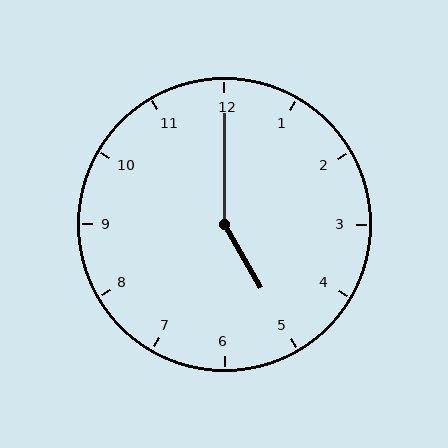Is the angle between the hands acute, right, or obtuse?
It is obtuse.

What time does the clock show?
5:00.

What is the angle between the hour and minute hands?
Approximately 150 degrees.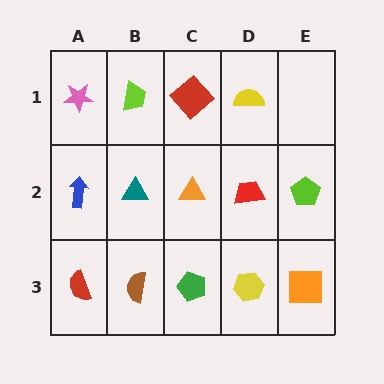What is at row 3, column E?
An orange square.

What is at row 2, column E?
A lime pentagon.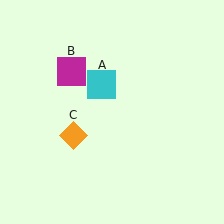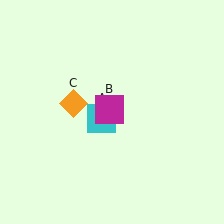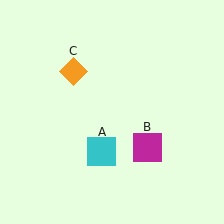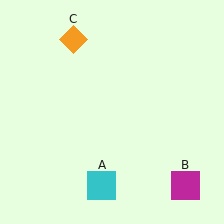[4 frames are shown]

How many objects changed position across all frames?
3 objects changed position: cyan square (object A), magenta square (object B), orange diamond (object C).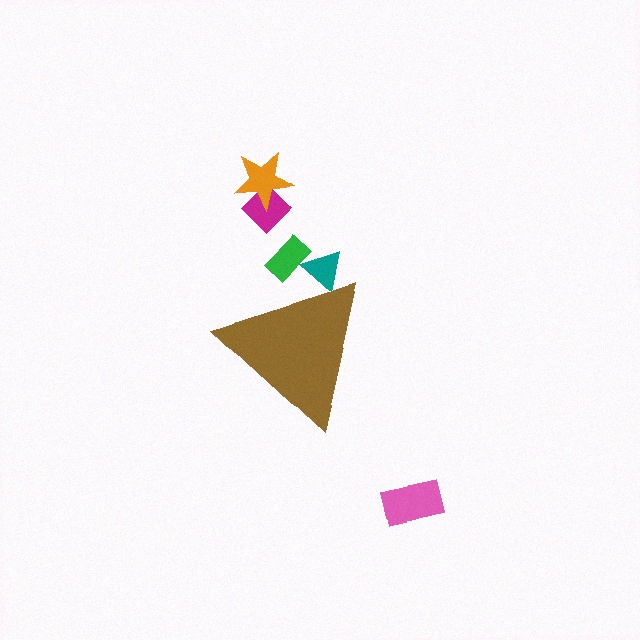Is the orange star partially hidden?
No, the orange star is fully visible.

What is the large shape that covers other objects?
A brown triangle.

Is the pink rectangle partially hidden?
No, the pink rectangle is fully visible.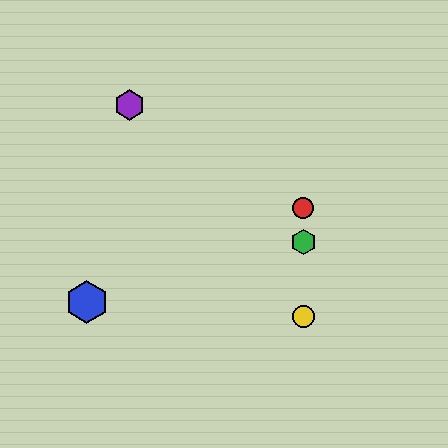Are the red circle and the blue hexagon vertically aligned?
No, the red circle is at x≈303 and the blue hexagon is at x≈87.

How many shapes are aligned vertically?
3 shapes (the red circle, the green hexagon, the yellow circle) are aligned vertically.